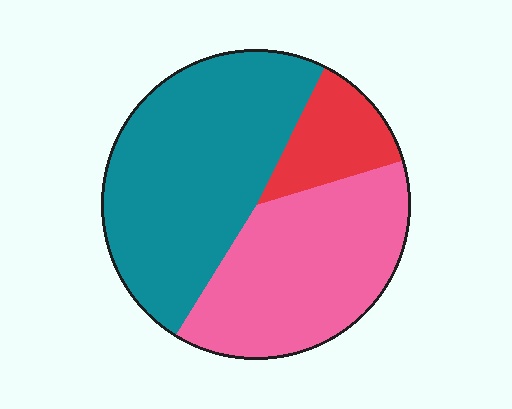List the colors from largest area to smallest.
From largest to smallest: teal, pink, red.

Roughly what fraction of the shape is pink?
Pink takes up about three eighths (3/8) of the shape.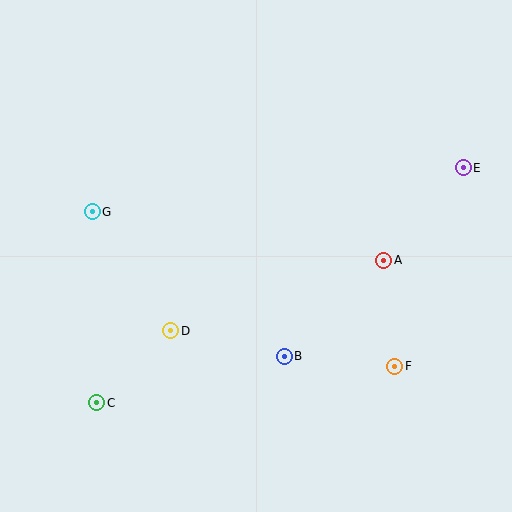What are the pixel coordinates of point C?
Point C is at (97, 403).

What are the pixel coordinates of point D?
Point D is at (171, 331).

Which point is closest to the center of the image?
Point B at (284, 356) is closest to the center.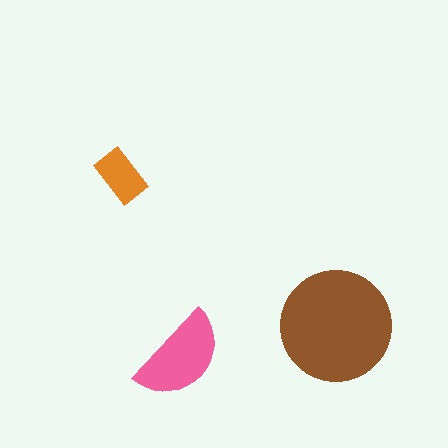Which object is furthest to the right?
The brown circle is rightmost.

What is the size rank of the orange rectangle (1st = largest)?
3rd.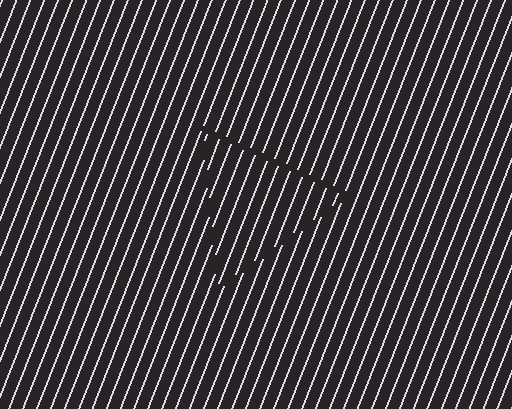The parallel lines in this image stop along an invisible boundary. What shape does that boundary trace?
An illusory triangle. The interior of the shape contains the same grating, shifted by half a period — the contour is defined by the phase discontinuity where line-ends from the inner and outer gratings abut.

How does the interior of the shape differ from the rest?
The interior of the shape contains the same grating, shifted by half a period — the contour is defined by the phase discontinuity where line-ends from the inner and outer gratings abut.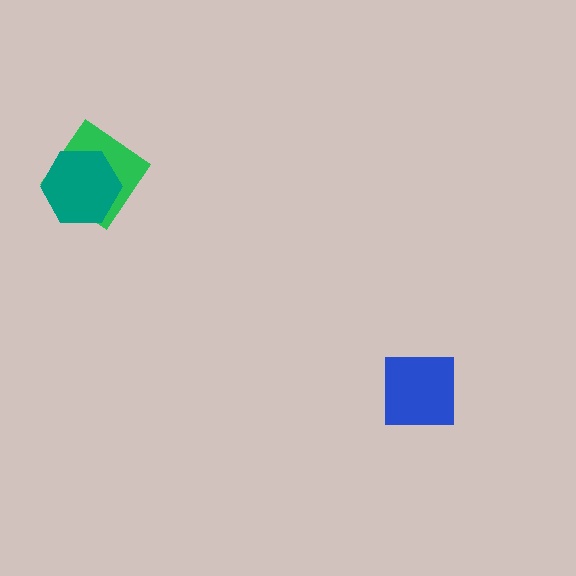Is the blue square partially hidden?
No, no other shape covers it.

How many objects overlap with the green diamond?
1 object overlaps with the green diamond.